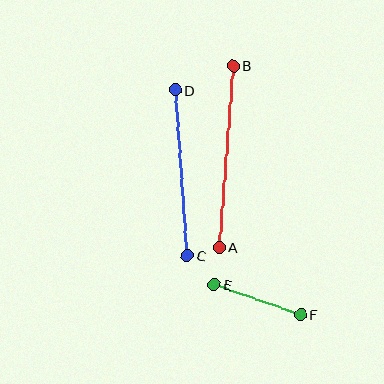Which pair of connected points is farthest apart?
Points A and B are farthest apart.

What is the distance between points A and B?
The distance is approximately 182 pixels.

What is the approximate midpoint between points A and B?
The midpoint is at approximately (226, 156) pixels.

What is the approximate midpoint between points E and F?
The midpoint is at approximately (257, 300) pixels.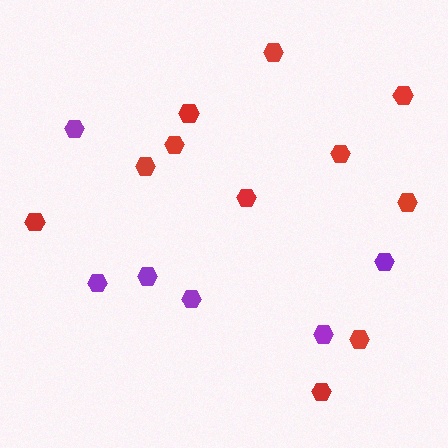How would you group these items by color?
There are 2 groups: one group of red hexagons (11) and one group of purple hexagons (6).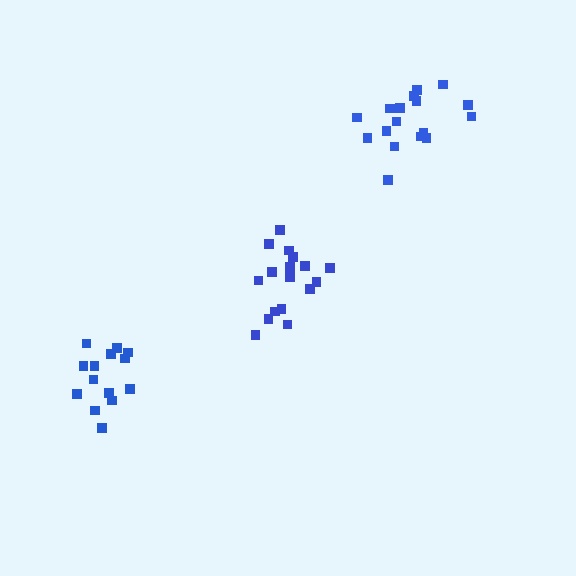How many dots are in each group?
Group 1: 17 dots, Group 2: 14 dots, Group 3: 17 dots (48 total).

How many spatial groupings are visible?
There are 3 spatial groupings.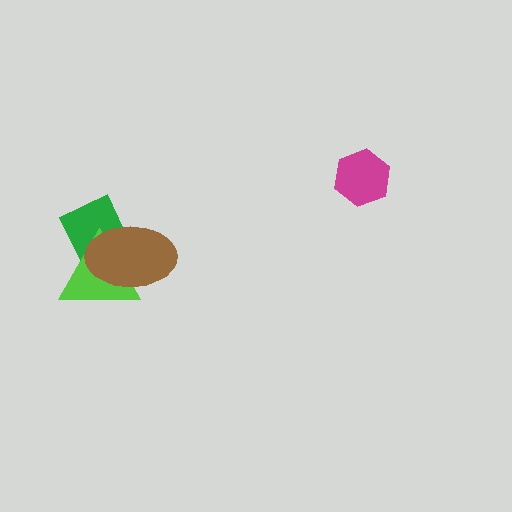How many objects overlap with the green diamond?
2 objects overlap with the green diamond.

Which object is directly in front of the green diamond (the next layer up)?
The lime triangle is directly in front of the green diamond.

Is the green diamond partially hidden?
Yes, it is partially covered by another shape.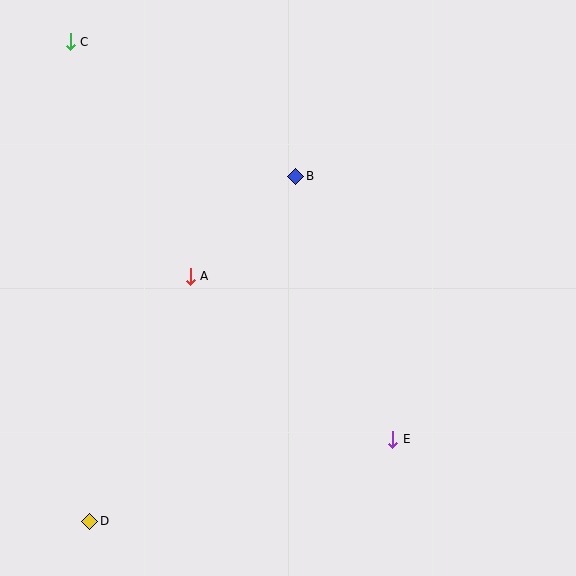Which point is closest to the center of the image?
Point A at (190, 276) is closest to the center.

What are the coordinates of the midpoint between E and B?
The midpoint between E and B is at (344, 308).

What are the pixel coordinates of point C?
Point C is at (70, 42).